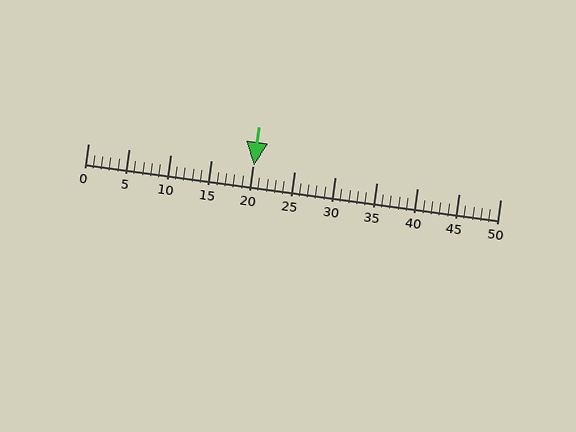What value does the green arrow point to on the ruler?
The green arrow points to approximately 20.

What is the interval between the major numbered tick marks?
The major tick marks are spaced 5 units apart.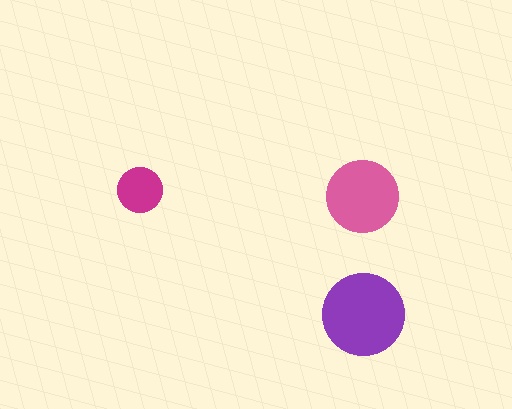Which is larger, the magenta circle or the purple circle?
The purple one.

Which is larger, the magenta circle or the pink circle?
The pink one.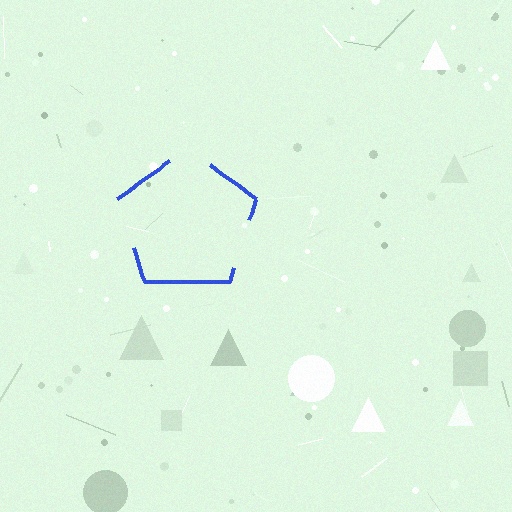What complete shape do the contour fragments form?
The contour fragments form a pentagon.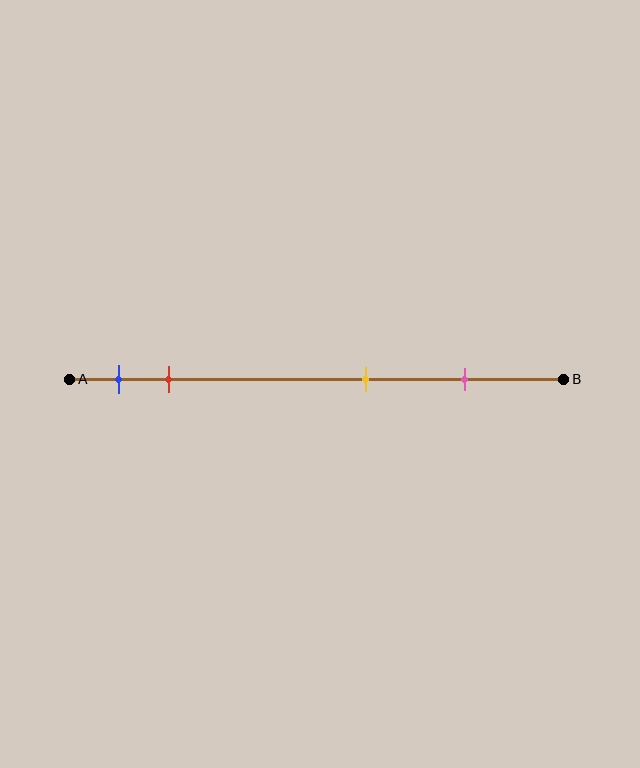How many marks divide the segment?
There are 4 marks dividing the segment.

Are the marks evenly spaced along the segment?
No, the marks are not evenly spaced.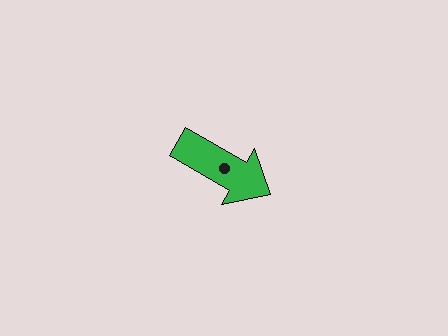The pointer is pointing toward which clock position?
Roughly 4 o'clock.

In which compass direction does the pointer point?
Southeast.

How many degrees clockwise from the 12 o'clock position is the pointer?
Approximately 120 degrees.